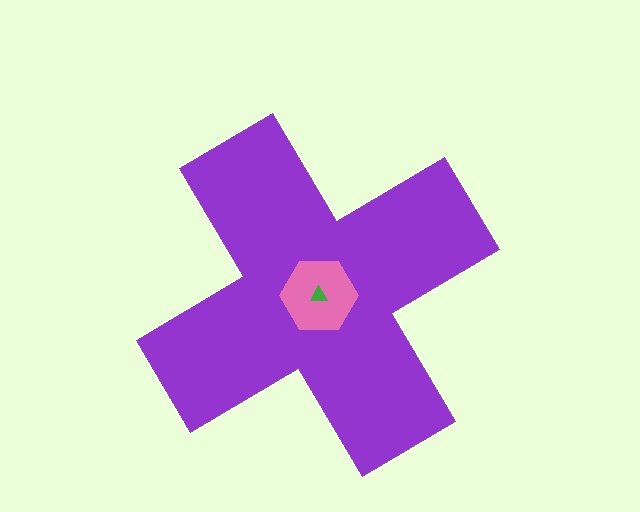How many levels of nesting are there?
3.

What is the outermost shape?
The purple cross.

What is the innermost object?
The green triangle.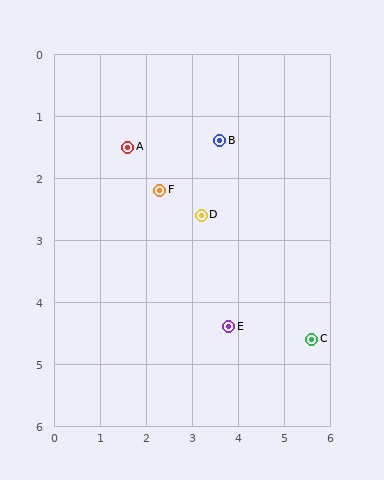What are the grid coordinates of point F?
Point F is at approximately (2.3, 2.2).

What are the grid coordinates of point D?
Point D is at approximately (3.2, 2.6).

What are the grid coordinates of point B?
Point B is at approximately (3.6, 1.4).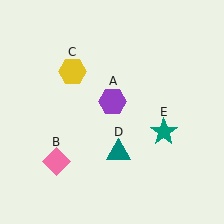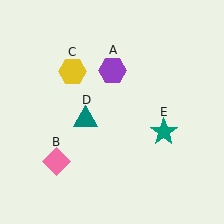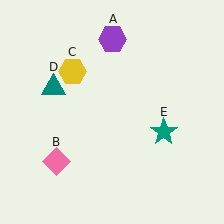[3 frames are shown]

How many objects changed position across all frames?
2 objects changed position: purple hexagon (object A), teal triangle (object D).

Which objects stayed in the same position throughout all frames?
Pink diamond (object B) and yellow hexagon (object C) and teal star (object E) remained stationary.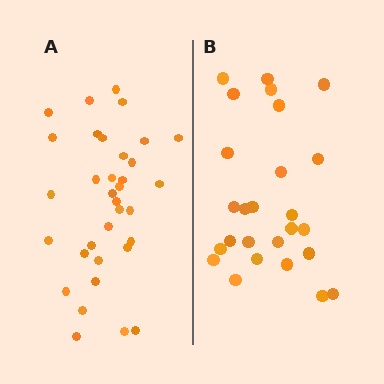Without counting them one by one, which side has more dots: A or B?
Region A (the left region) has more dots.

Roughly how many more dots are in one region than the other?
Region A has roughly 8 or so more dots than region B.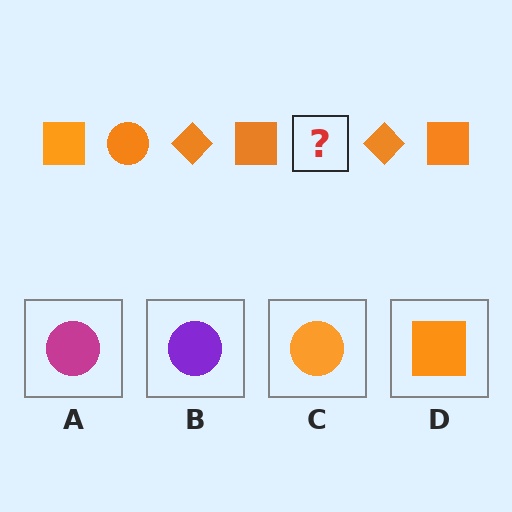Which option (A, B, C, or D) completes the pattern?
C.